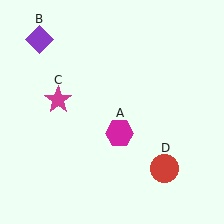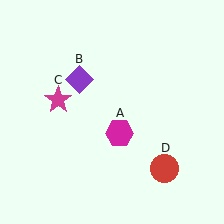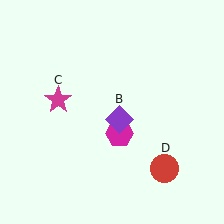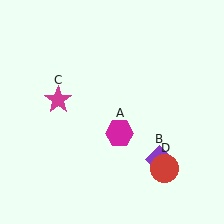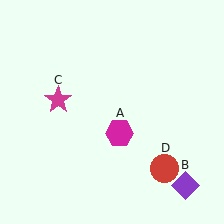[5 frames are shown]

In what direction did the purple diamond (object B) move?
The purple diamond (object B) moved down and to the right.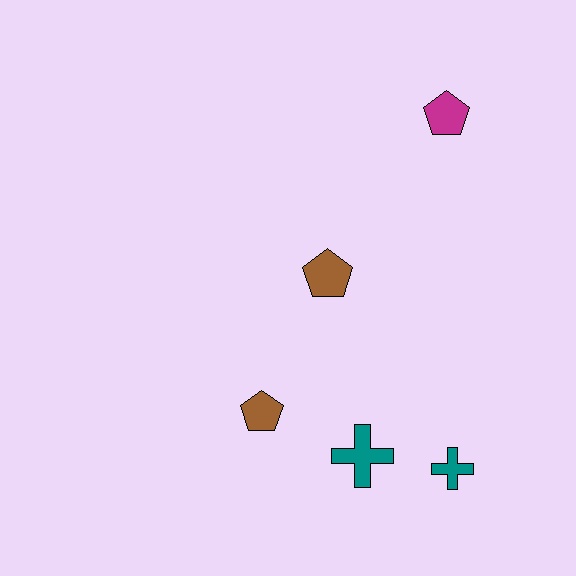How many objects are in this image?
There are 5 objects.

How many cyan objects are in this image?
There are no cyan objects.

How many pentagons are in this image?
There are 3 pentagons.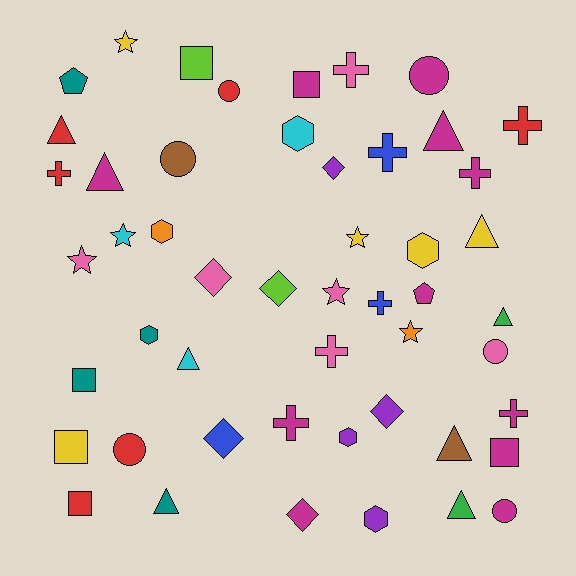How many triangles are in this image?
There are 9 triangles.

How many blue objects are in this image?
There are 3 blue objects.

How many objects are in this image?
There are 50 objects.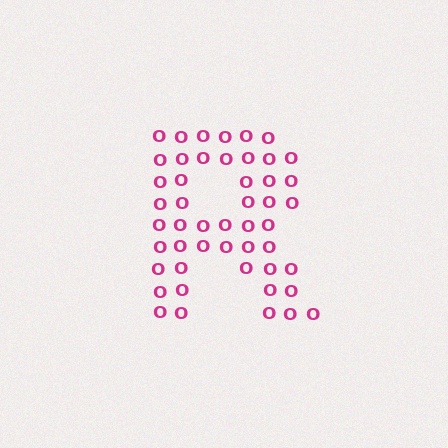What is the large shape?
The large shape is the letter R.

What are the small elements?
The small elements are letter O's.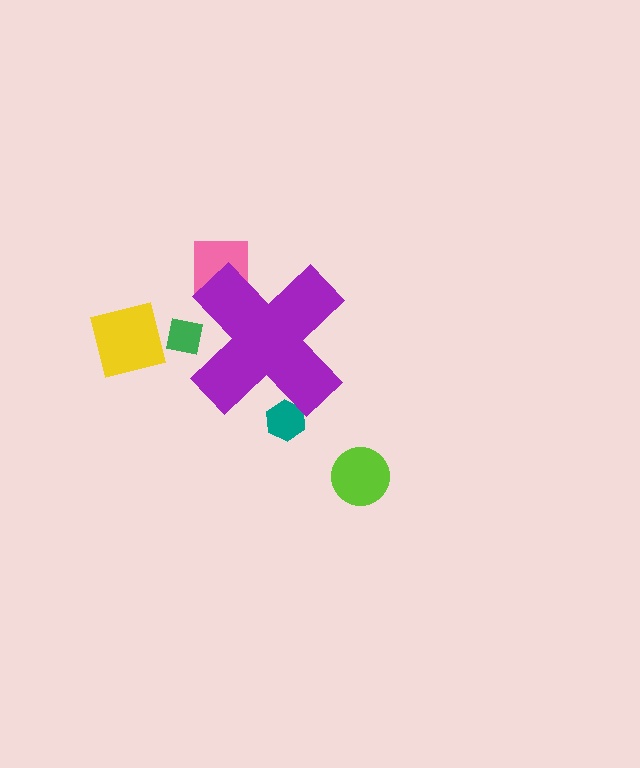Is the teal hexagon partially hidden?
Yes, the teal hexagon is partially hidden behind the purple cross.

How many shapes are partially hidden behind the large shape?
3 shapes are partially hidden.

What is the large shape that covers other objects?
A purple cross.